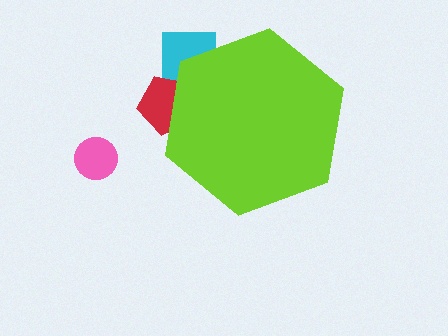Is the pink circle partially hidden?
No, the pink circle is fully visible.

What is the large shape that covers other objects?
A lime hexagon.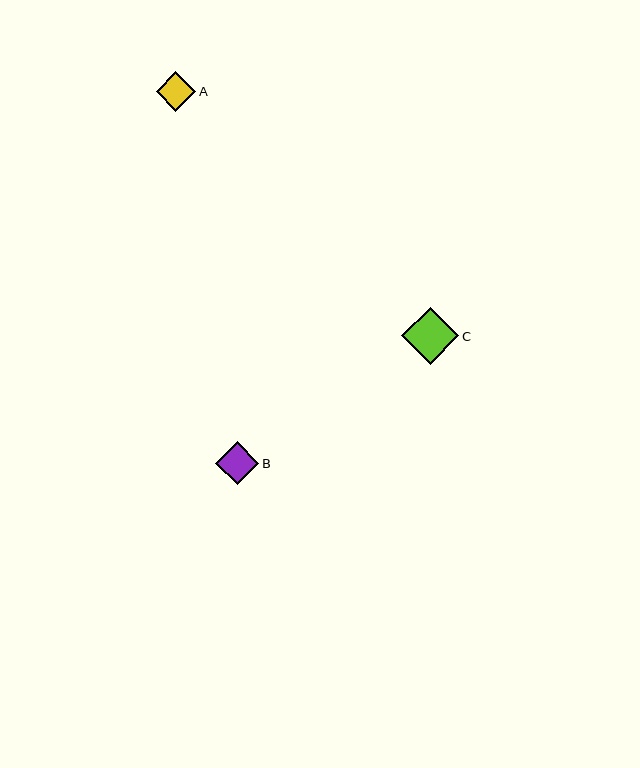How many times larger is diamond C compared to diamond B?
Diamond C is approximately 1.3 times the size of diamond B.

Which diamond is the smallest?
Diamond A is the smallest with a size of approximately 39 pixels.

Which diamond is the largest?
Diamond C is the largest with a size of approximately 57 pixels.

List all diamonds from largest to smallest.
From largest to smallest: C, B, A.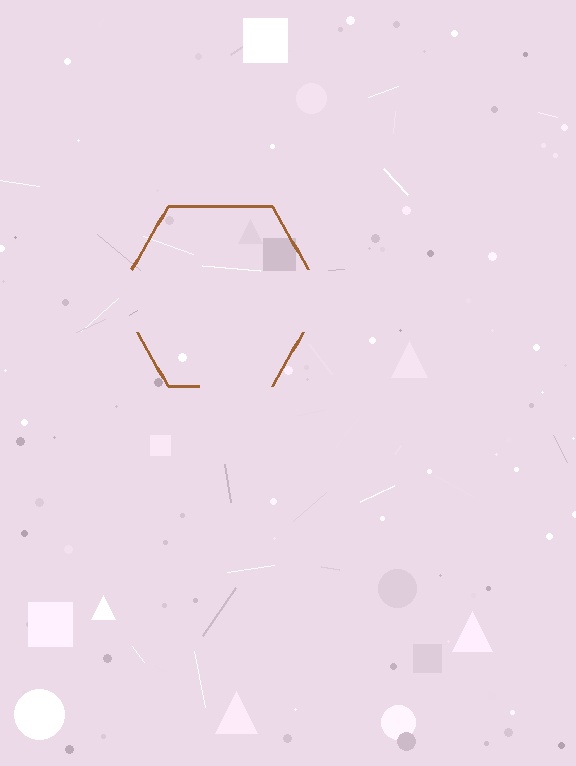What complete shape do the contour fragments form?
The contour fragments form a hexagon.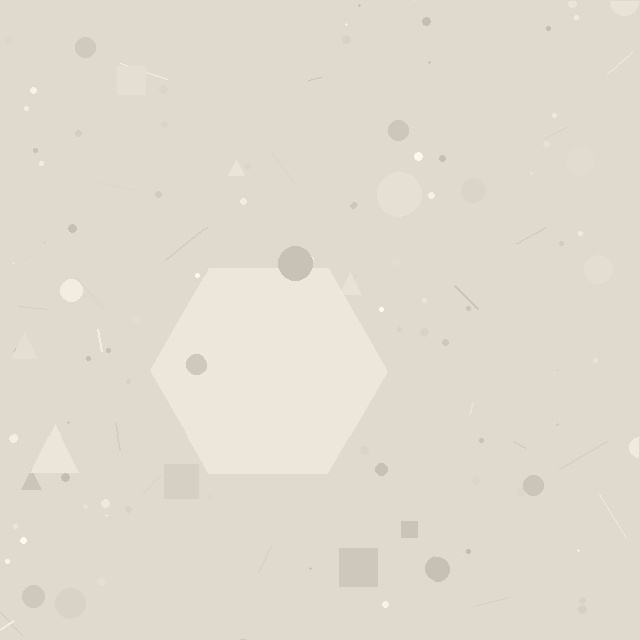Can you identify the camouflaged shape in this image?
The camouflaged shape is a hexagon.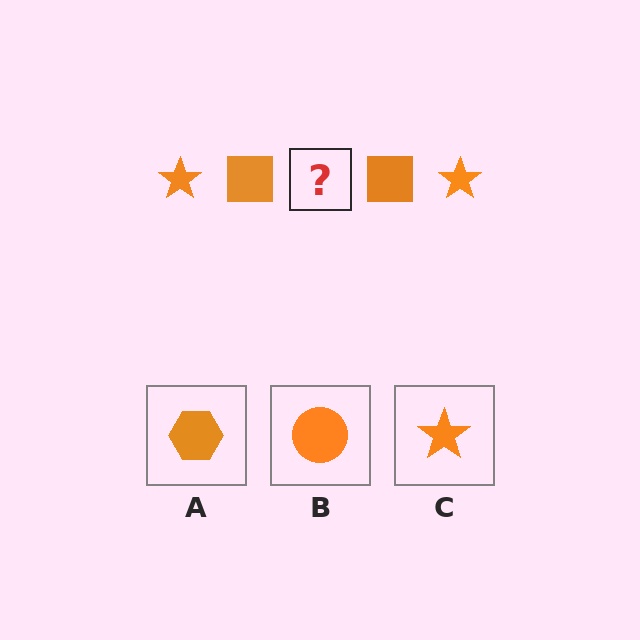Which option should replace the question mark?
Option C.